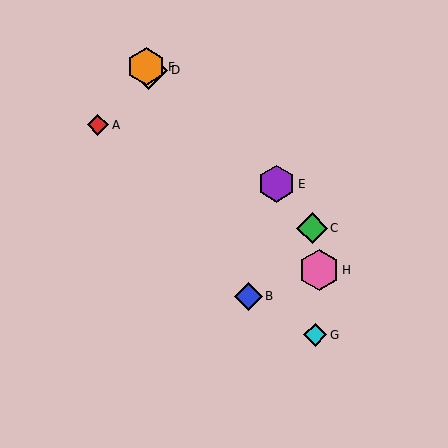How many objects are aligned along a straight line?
3 objects (D, F, G) are aligned along a straight line.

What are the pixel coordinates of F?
Object F is at (146, 67).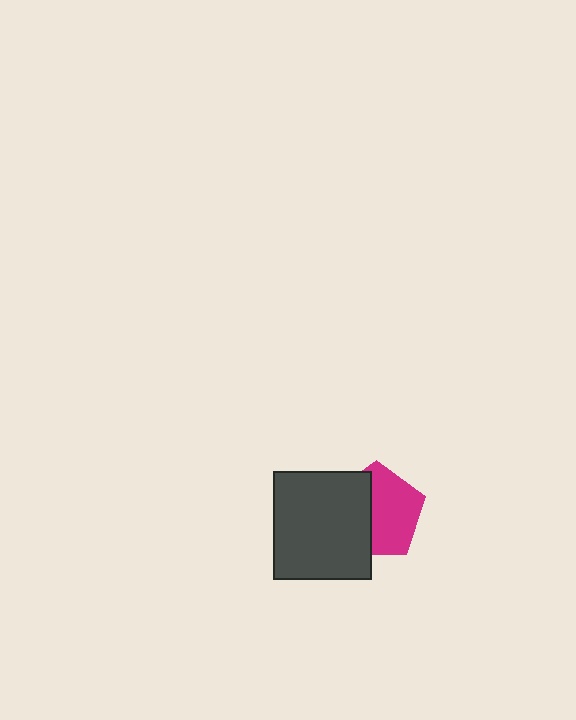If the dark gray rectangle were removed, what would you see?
You would see the complete magenta pentagon.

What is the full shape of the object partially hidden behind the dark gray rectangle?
The partially hidden object is a magenta pentagon.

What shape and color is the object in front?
The object in front is a dark gray rectangle.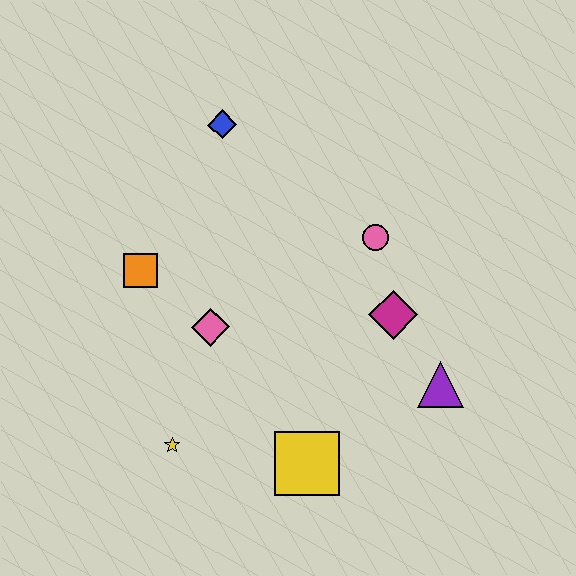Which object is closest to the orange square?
The pink diamond is closest to the orange square.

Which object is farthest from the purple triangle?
The blue diamond is farthest from the purple triangle.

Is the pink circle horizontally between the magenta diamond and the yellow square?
Yes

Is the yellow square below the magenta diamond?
Yes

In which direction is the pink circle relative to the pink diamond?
The pink circle is to the right of the pink diamond.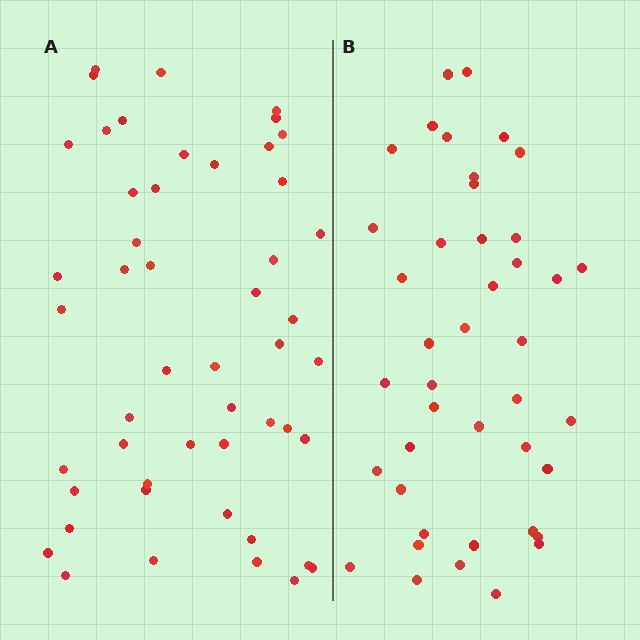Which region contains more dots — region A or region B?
Region A (the left region) has more dots.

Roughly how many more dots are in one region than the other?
Region A has roughly 8 or so more dots than region B.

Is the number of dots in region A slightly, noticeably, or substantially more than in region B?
Region A has only slightly more — the two regions are fairly close. The ratio is roughly 1.2 to 1.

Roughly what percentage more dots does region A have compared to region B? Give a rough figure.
About 20% more.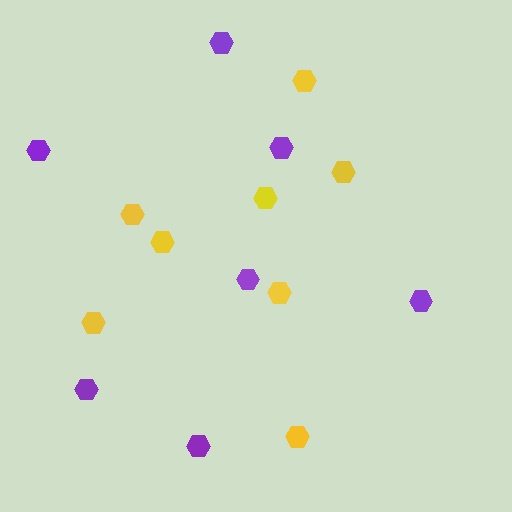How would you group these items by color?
There are 2 groups: one group of yellow hexagons (8) and one group of purple hexagons (7).